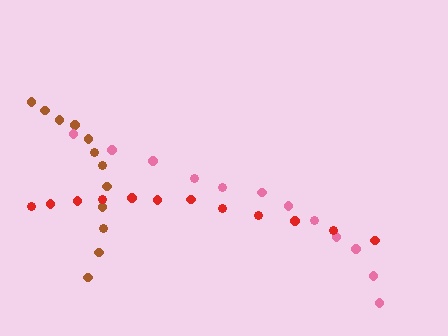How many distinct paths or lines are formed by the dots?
There are 3 distinct paths.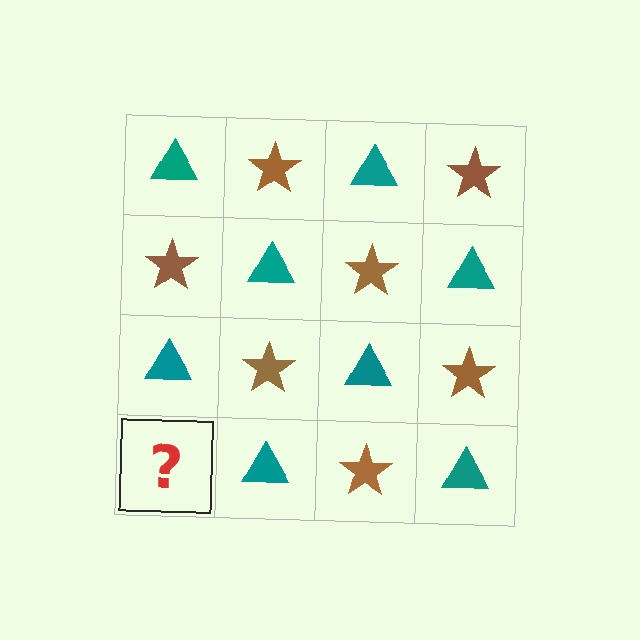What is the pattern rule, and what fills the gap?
The rule is that it alternates teal triangle and brown star in a checkerboard pattern. The gap should be filled with a brown star.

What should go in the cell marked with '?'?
The missing cell should contain a brown star.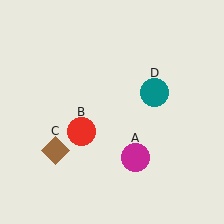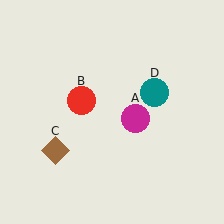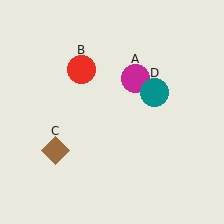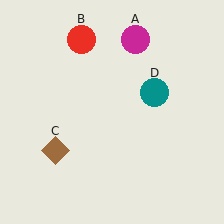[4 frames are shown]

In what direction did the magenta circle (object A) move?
The magenta circle (object A) moved up.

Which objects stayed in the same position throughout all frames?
Brown diamond (object C) and teal circle (object D) remained stationary.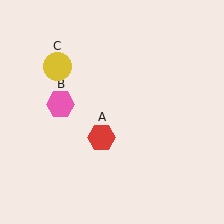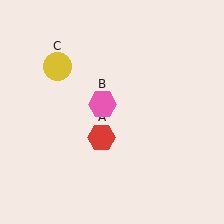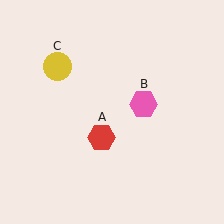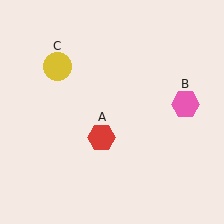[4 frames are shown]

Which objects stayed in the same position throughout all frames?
Red hexagon (object A) and yellow circle (object C) remained stationary.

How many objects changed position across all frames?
1 object changed position: pink hexagon (object B).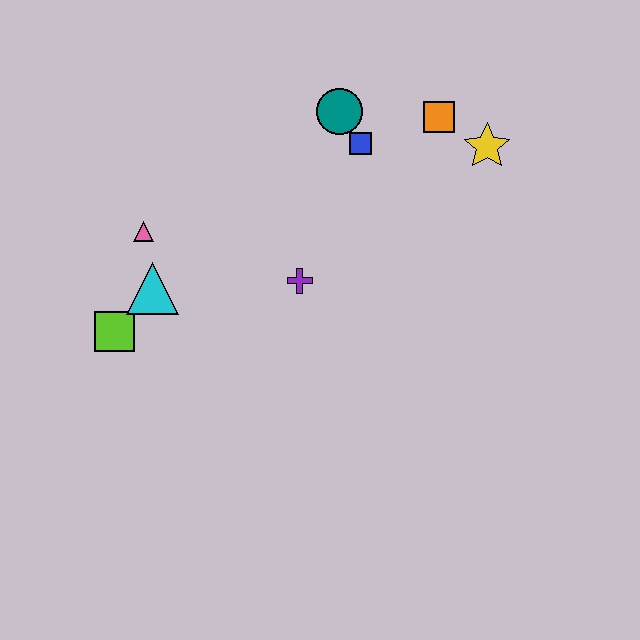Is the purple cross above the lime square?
Yes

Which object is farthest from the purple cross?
The yellow star is farthest from the purple cross.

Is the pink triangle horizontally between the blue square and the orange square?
No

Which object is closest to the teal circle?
The blue square is closest to the teal circle.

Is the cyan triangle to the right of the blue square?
No